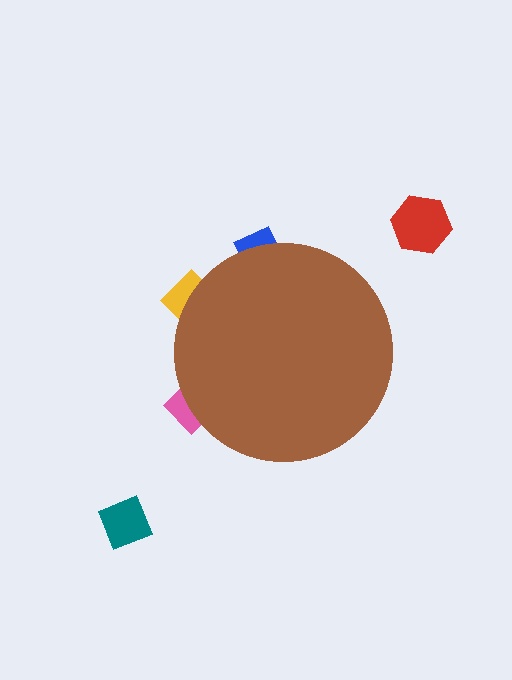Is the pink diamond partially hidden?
Yes, the pink diamond is partially hidden behind the brown circle.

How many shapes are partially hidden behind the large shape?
3 shapes are partially hidden.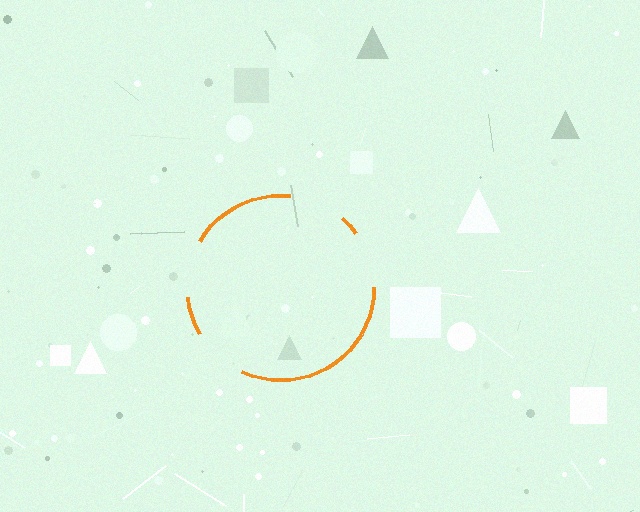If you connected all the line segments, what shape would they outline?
They would outline a circle.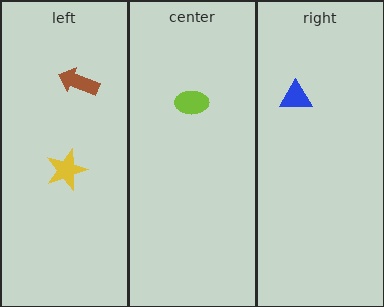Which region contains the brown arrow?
The left region.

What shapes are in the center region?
The lime ellipse.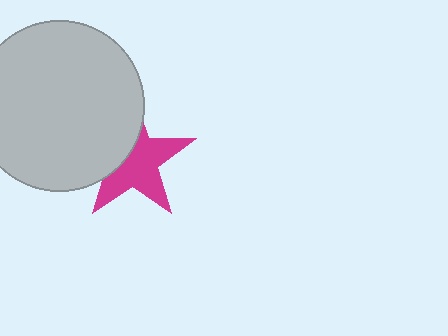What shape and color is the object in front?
The object in front is a light gray circle.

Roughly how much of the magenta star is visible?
About half of it is visible (roughly 61%).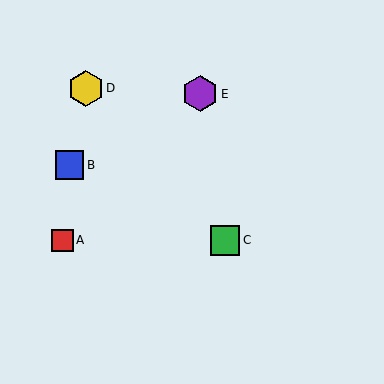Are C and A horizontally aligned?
Yes, both are at y≈240.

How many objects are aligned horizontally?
2 objects (A, C) are aligned horizontally.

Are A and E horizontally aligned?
No, A is at y≈240 and E is at y≈94.